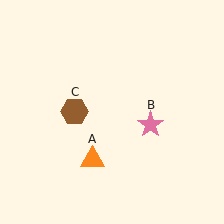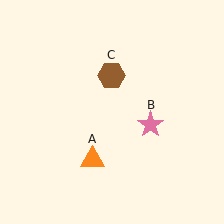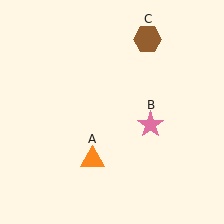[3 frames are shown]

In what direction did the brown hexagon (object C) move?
The brown hexagon (object C) moved up and to the right.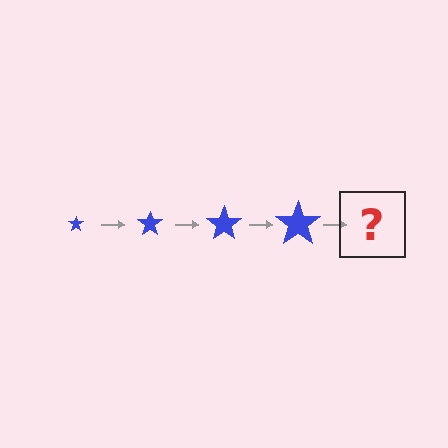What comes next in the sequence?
The next element should be a blue star, larger than the previous one.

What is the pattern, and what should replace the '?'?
The pattern is that the star gets progressively larger each step. The '?' should be a blue star, larger than the previous one.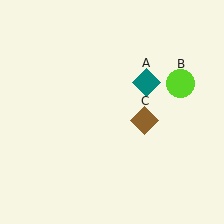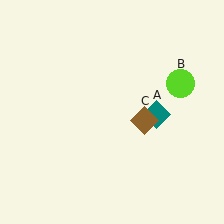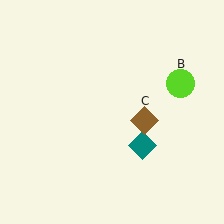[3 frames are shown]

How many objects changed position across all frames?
1 object changed position: teal diamond (object A).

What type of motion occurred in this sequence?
The teal diamond (object A) rotated clockwise around the center of the scene.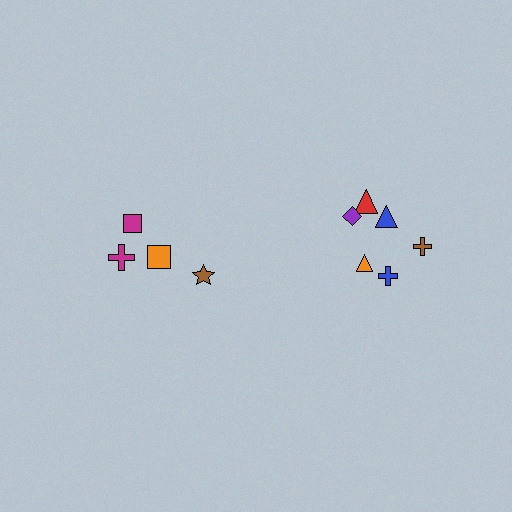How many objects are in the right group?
There are 6 objects.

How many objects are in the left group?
There are 4 objects.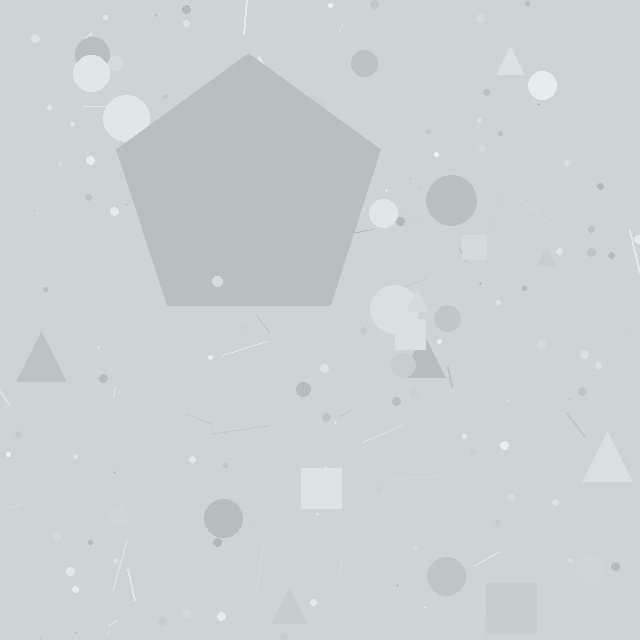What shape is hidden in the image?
A pentagon is hidden in the image.